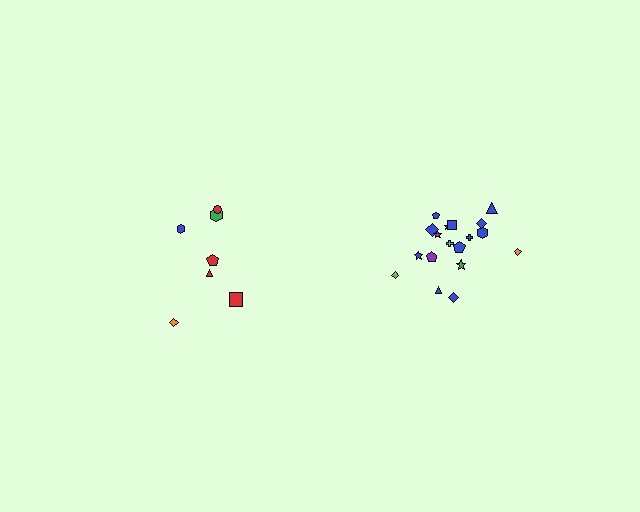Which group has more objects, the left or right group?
The right group.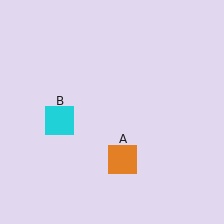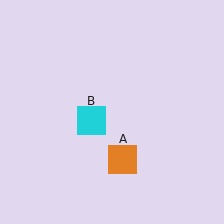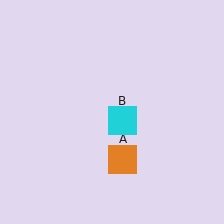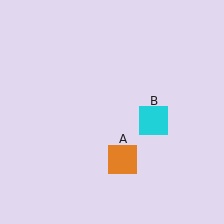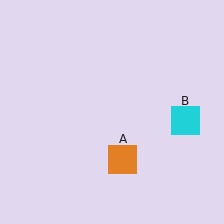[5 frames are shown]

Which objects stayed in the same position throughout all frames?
Orange square (object A) remained stationary.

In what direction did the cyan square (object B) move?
The cyan square (object B) moved right.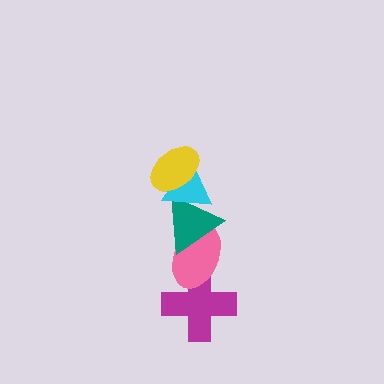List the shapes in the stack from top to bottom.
From top to bottom: the yellow ellipse, the cyan triangle, the teal triangle, the pink ellipse, the magenta cross.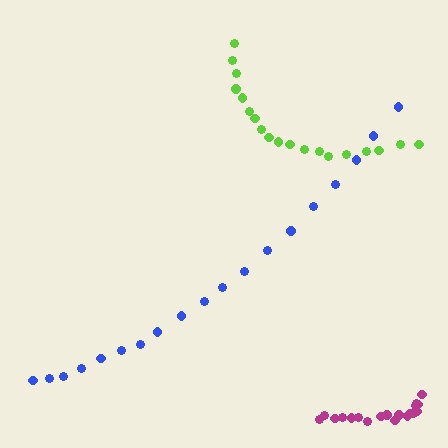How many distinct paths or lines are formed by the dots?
There are 3 distinct paths.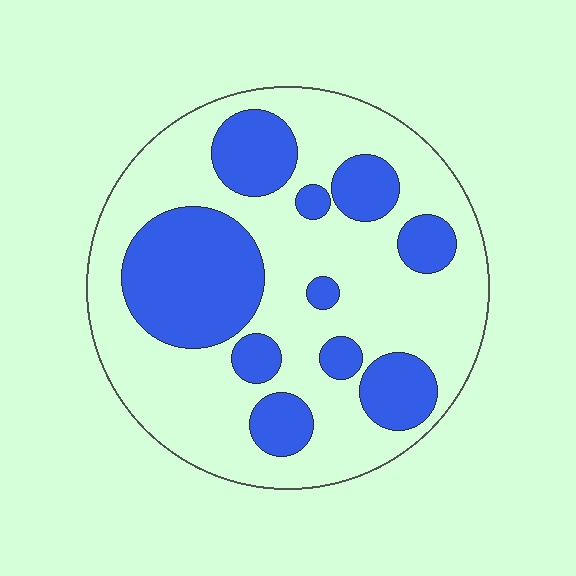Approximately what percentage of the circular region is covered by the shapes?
Approximately 35%.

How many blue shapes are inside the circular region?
10.